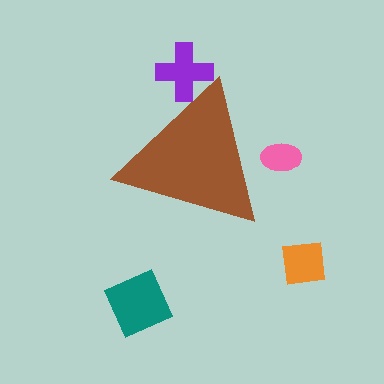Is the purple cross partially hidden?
Yes, the purple cross is partially hidden behind the brown triangle.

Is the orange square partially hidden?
No, the orange square is fully visible.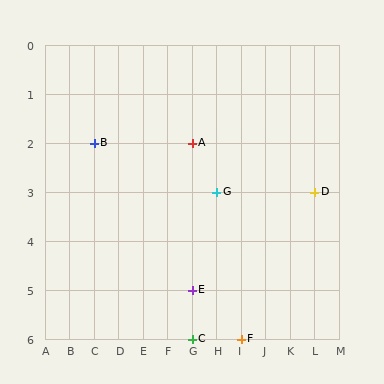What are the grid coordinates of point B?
Point B is at grid coordinates (C, 2).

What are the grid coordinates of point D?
Point D is at grid coordinates (L, 3).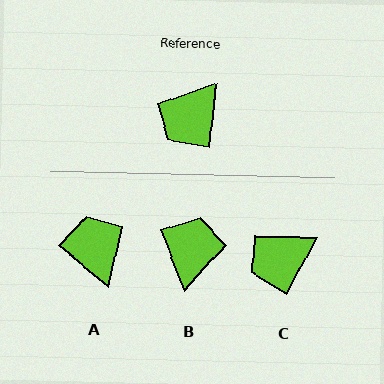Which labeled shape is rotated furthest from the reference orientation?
B, about 152 degrees away.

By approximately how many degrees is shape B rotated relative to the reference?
Approximately 152 degrees clockwise.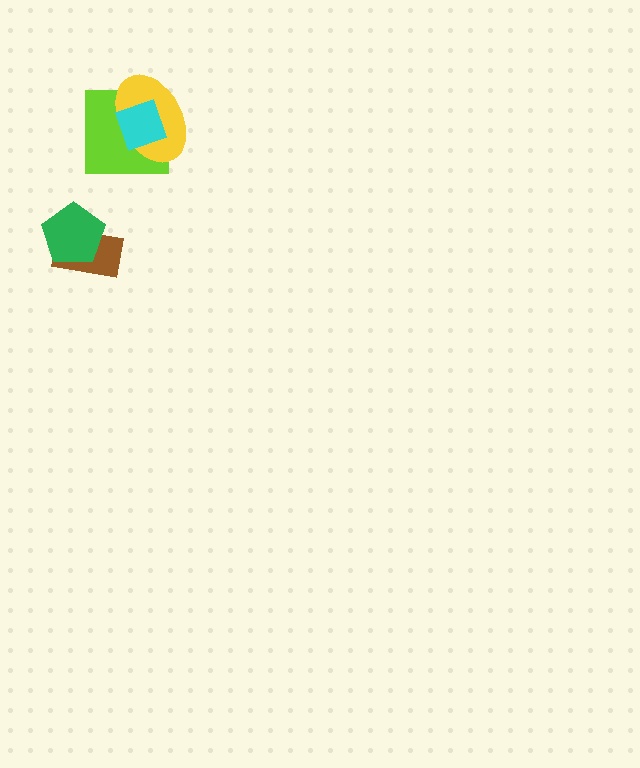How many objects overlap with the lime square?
2 objects overlap with the lime square.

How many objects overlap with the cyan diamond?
2 objects overlap with the cyan diamond.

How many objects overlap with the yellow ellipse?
2 objects overlap with the yellow ellipse.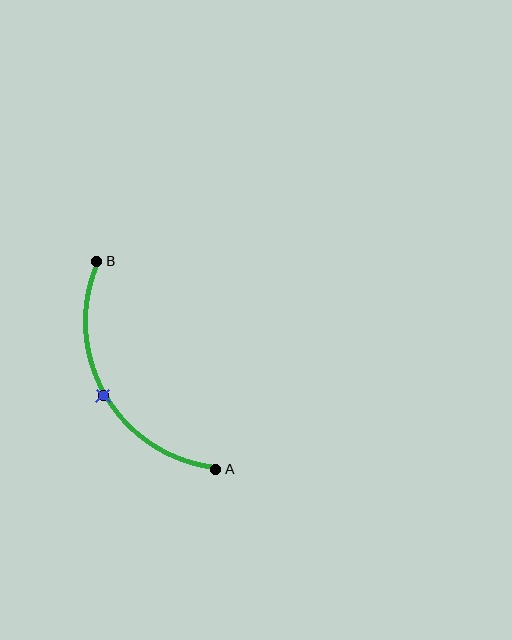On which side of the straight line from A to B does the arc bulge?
The arc bulges to the left of the straight line connecting A and B.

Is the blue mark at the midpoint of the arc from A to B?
Yes. The blue mark lies on the arc at equal arc-length from both A and B — it is the arc midpoint.